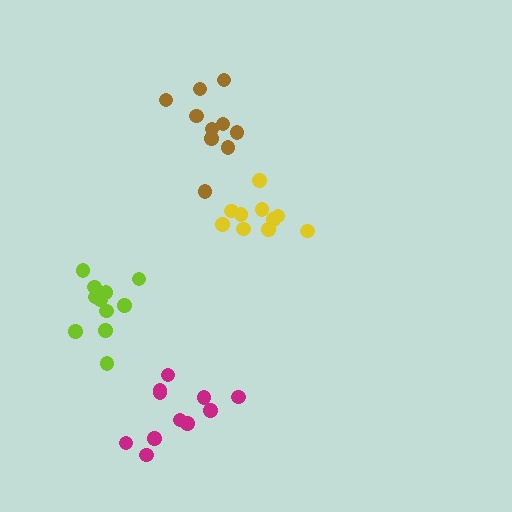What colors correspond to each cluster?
The clusters are colored: magenta, lime, yellow, brown.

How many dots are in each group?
Group 1: 11 dots, Group 2: 11 dots, Group 3: 10 dots, Group 4: 10 dots (42 total).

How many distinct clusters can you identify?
There are 4 distinct clusters.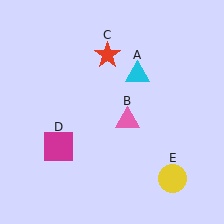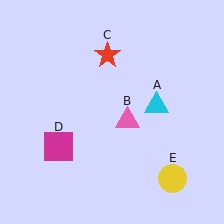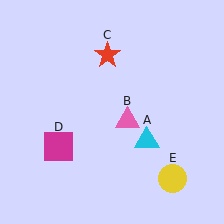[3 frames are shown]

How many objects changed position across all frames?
1 object changed position: cyan triangle (object A).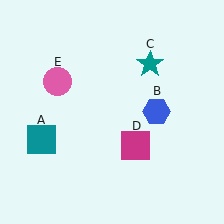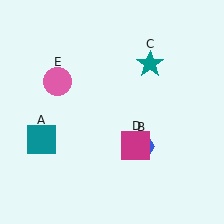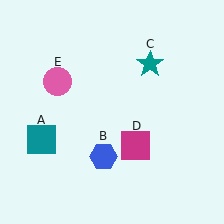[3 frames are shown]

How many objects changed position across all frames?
1 object changed position: blue hexagon (object B).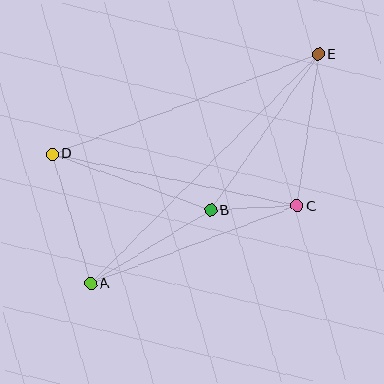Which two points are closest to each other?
Points B and C are closest to each other.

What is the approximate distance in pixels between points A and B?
The distance between A and B is approximately 141 pixels.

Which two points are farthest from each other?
Points A and E are farthest from each other.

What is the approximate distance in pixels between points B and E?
The distance between B and E is approximately 189 pixels.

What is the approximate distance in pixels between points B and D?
The distance between B and D is approximately 168 pixels.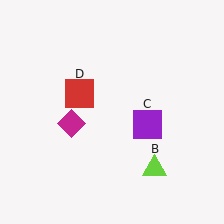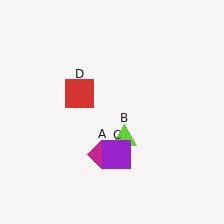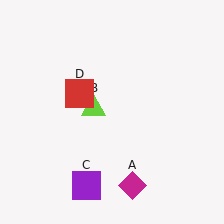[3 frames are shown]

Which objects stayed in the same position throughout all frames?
Red square (object D) remained stationary.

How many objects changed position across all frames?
3 objects changed position: magenta diamond (object A), lime triangle (object B), purple square (object C).